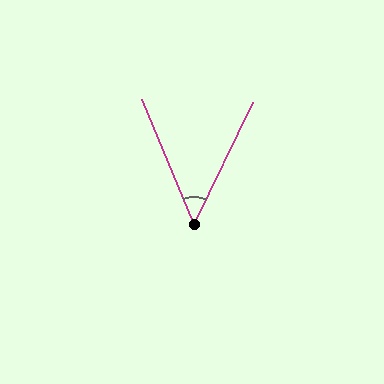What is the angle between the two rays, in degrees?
Approximately 48 degrees.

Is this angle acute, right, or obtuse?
It is acute.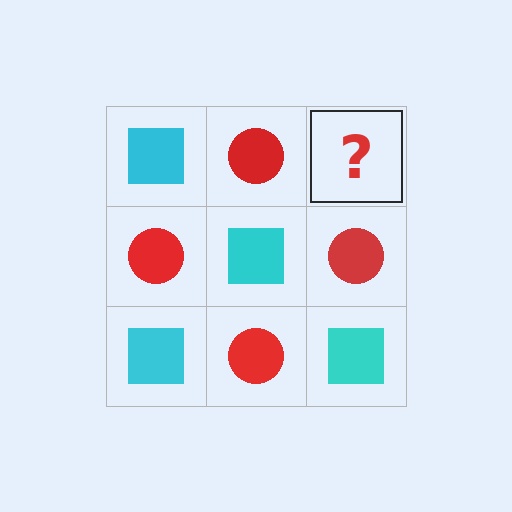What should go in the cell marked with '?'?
The missing cell should contain a cyan square.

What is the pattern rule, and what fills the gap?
The rule is that it alternates cyan square and red circle in a checkerboard pattern. The gap should be filled with a cyan square.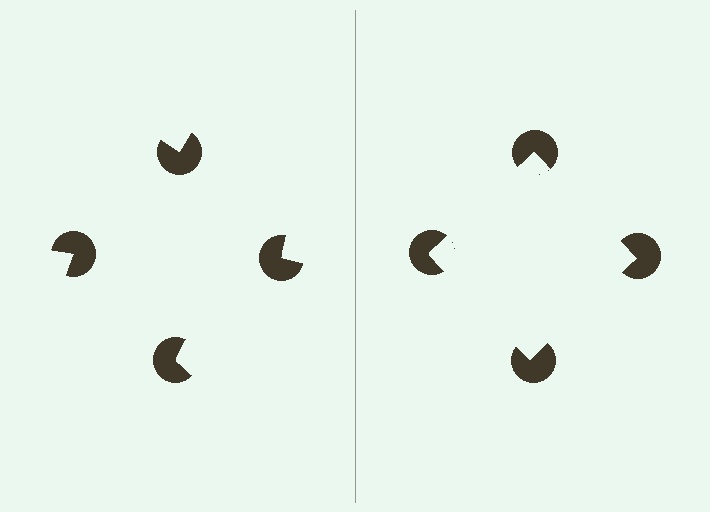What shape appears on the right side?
An illusory square.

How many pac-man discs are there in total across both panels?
8 — 4 on each side.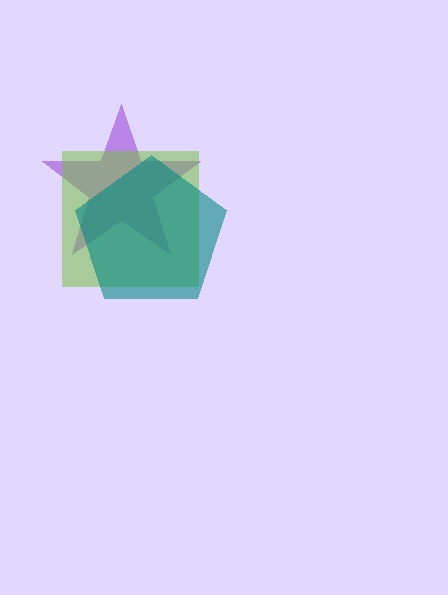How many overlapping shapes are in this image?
There are 3 overlapping shapes in the image.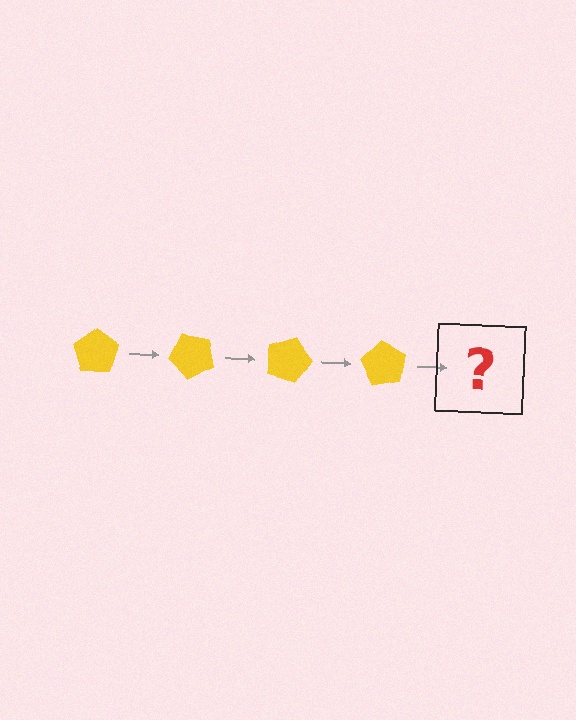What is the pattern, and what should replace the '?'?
The pattern is that the pentagon rotates 45 degrees each step. The '?' should be a yellow pentagon rotated 180 degrees.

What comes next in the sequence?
The next element should be a yellow pentagon rotated 180 degrees.